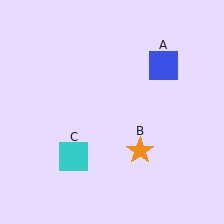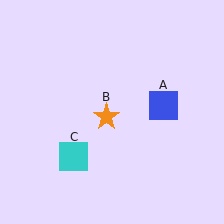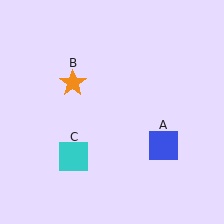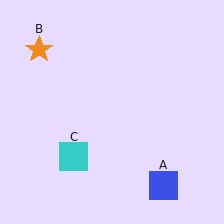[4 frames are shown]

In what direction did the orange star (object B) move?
The orange star (object B) moved up and to the left.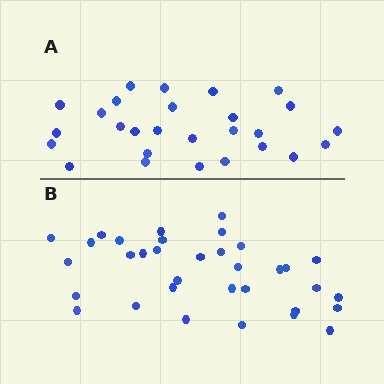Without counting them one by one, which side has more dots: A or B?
Region B (the bottom region) has more dots.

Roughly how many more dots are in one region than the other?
Region B has roughly 8 or so more dots than region A.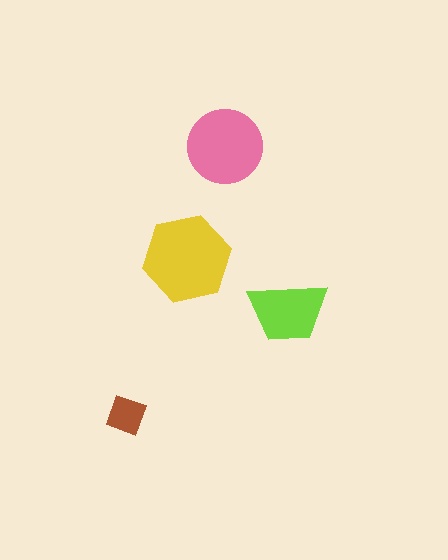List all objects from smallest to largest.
The brown square, the lime trapezoid, the pink circle, the yellow hexagon.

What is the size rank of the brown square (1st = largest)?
4th.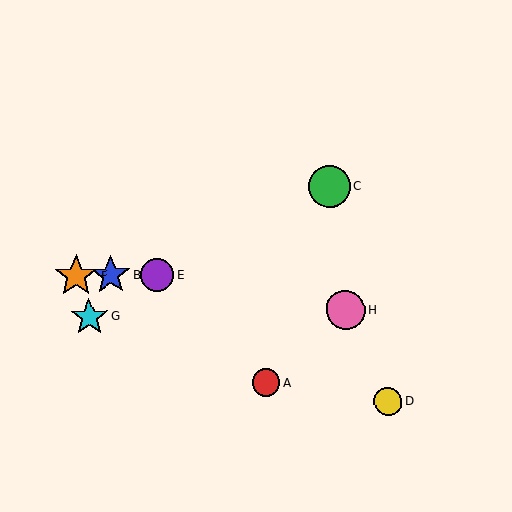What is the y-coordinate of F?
Object F is at y≈276.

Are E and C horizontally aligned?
No, E is at y≈275 and C is at y≈187.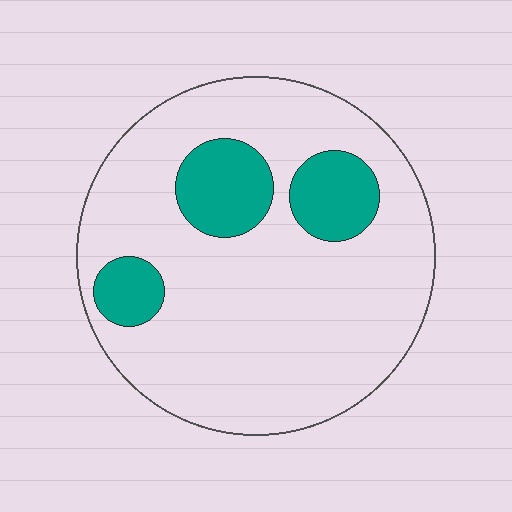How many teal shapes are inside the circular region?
3.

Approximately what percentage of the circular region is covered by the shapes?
Approximately 20%.